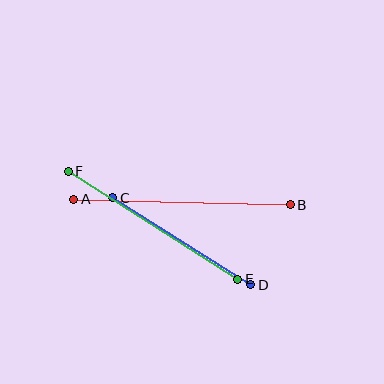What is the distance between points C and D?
The distance is approximately 163 pixels.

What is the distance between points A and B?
The distance is approximately 217 pixels.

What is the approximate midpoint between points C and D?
The midpoint is at approximately (182, 241) pixels.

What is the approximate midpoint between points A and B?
The midpoint is at approximately (182, 202) pixels.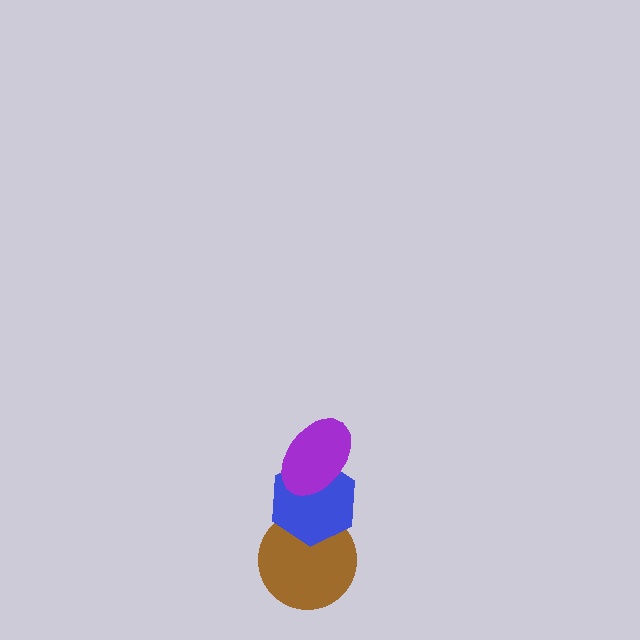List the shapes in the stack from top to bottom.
From top to bottom: the purple ellipse, the blue hexagon, the brown circle.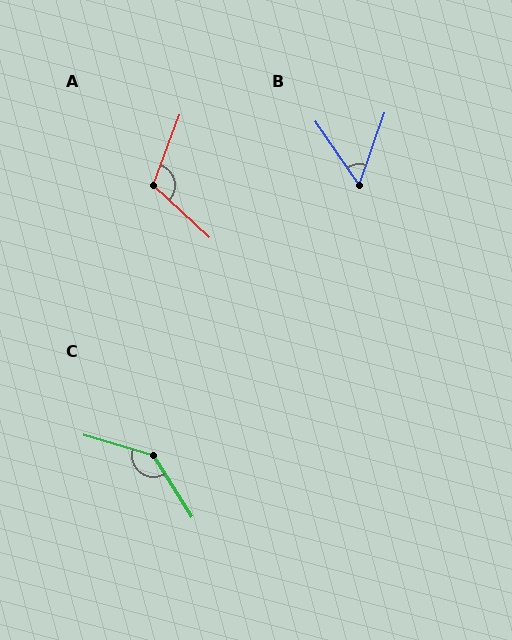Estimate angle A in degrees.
Approximately 112 degrees.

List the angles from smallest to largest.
B (54°), A (112°), C (139°).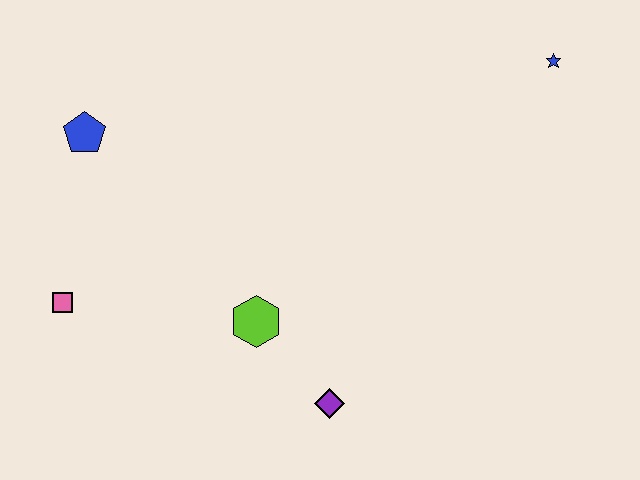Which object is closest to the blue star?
The lime hexagon is closest to the blue star.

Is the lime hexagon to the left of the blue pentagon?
No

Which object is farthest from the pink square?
The blue star is farthest from the pink square.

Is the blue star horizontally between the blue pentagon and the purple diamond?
No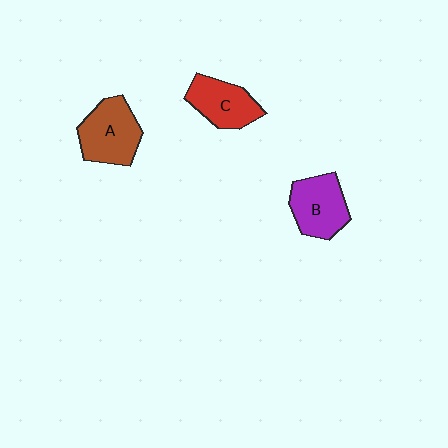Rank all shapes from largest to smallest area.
From largest to smallest: A (brown), B (purple), C (red).